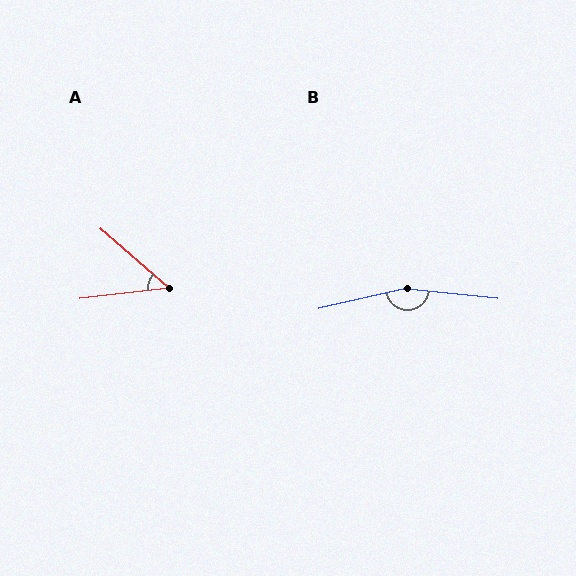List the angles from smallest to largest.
A (48°), B (161°).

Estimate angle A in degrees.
Approximately 48 degrees.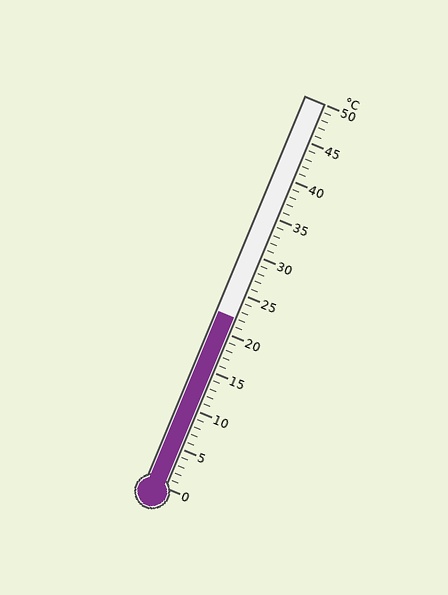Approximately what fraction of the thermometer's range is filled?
The thermometer is filled to approximately 45% of its range.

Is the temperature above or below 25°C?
The temperature is below 25°C.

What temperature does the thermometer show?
The thermometer shows approximately 22°C.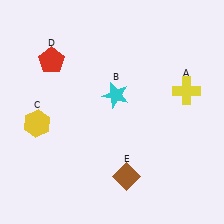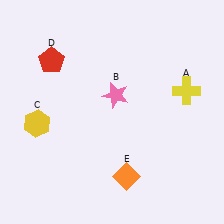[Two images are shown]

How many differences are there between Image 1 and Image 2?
There are 2 differences between the two images.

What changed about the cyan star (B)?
In Image 1, B is cyan. In Image 2, it changed to pink.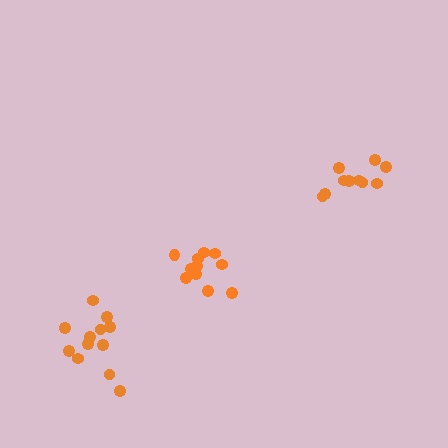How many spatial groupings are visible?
There are 3 spatial groupings.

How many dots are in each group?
Group 1: 12 dots, Group 2: 11 dots, Group 3: 10 dots (33 total).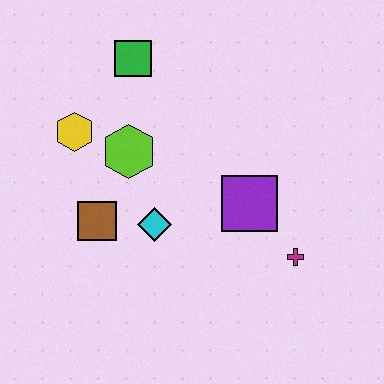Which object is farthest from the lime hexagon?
The magenta cross is farthest from the lime hexagon.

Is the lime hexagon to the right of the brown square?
Yes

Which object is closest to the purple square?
The magenta cross is closest to the purple square.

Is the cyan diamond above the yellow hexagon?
No